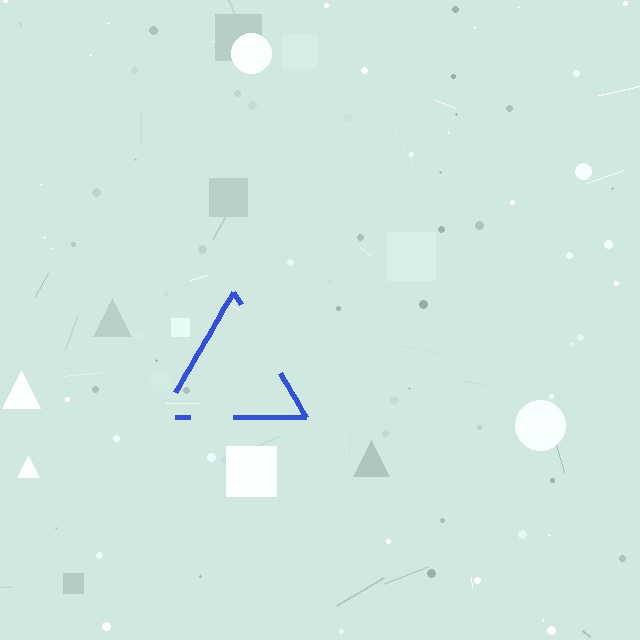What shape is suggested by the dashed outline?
The dashed outline suggests a triangle.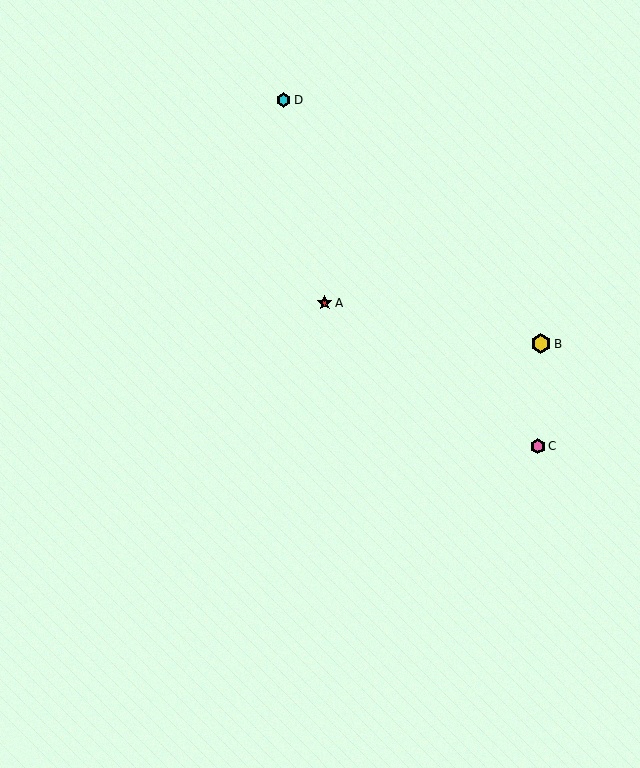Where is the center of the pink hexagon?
The center of the pink hexagon is at (538, 446).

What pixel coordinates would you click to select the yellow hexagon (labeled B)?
Click at (541, 344) to select the yellow hexagon B.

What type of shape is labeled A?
Shape A is a red star.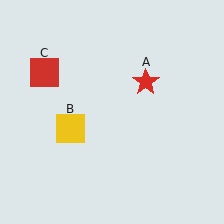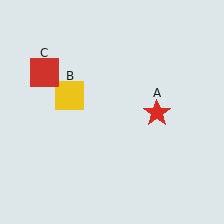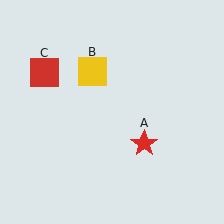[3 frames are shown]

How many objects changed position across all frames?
2 objects changed position: red star (object A), yellow square (object B).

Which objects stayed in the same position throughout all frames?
Red square (object C) remained stationary.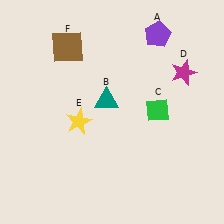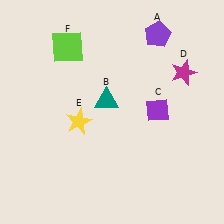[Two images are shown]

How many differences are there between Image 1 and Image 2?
There are 2 differences between the two images.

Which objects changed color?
C changed from green to purple. F changed from brown to lime.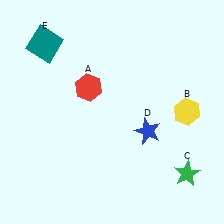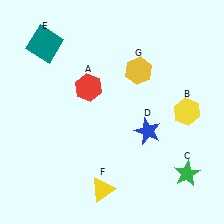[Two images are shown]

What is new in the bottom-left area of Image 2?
A yellow triangle (F) was added in the bottom-left area of Image 2.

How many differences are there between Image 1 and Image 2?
There are 2 differences between the two images.